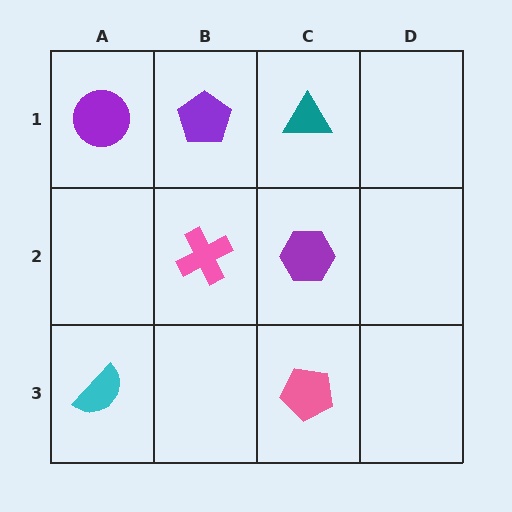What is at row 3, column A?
A cyan semicircle.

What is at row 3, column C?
A pink pentagon.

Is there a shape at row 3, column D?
No, that cell is empty.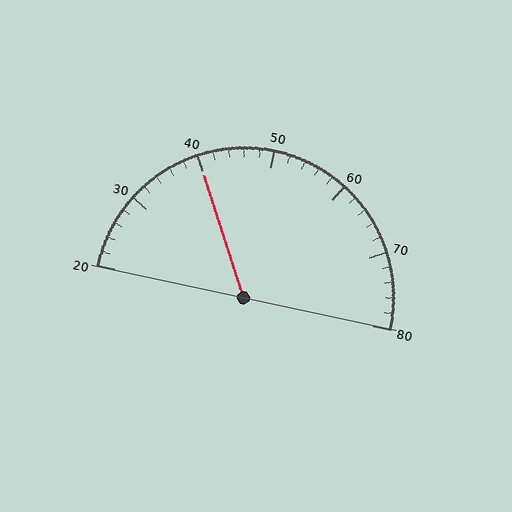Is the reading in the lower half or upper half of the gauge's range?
The reading is in the lower half of the range (20 to 80).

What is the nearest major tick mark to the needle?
The nearest major tick mark is 40.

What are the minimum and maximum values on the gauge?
The gauge ranges from 20 to 80.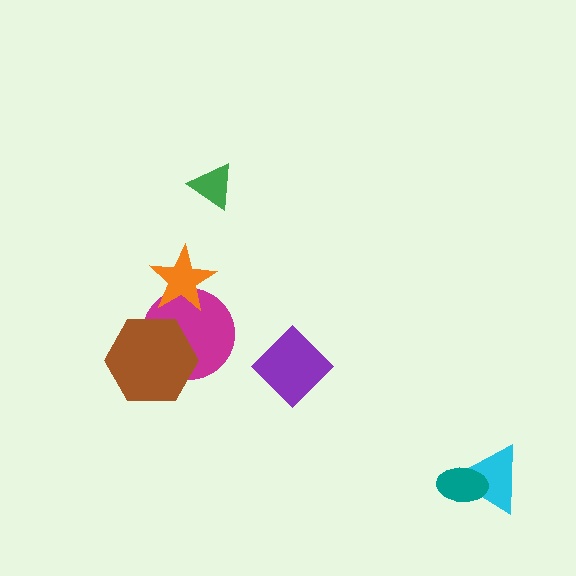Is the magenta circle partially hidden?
Yes, it is partially covered by another shape.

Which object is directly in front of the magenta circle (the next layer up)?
The brown hexagon is directly in front of the magenta circle.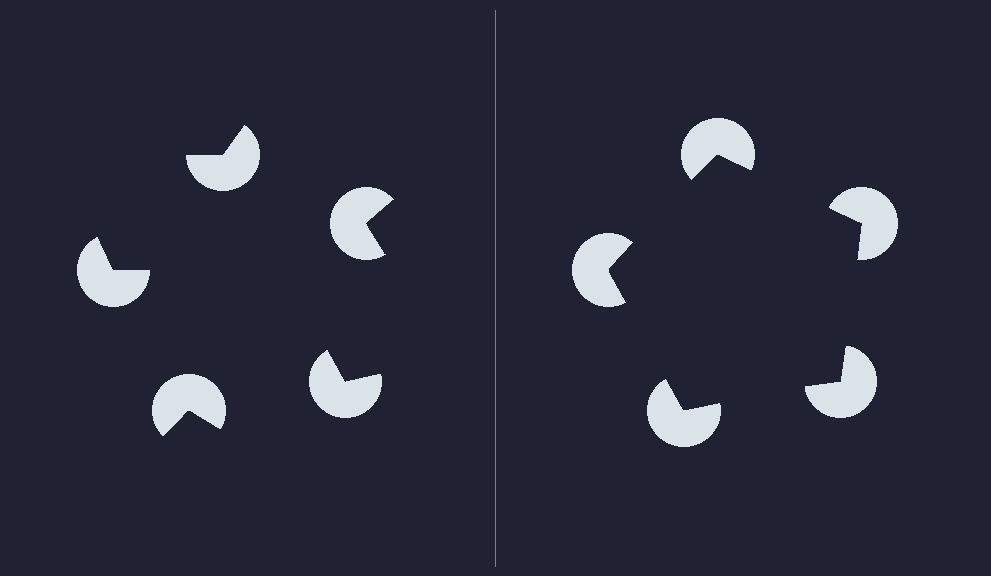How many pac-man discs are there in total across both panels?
10 — 5 on each side.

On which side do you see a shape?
An illusory pentagon appears on the right side. On the left side the wedge cuts are rotated, so no coherent shape forms.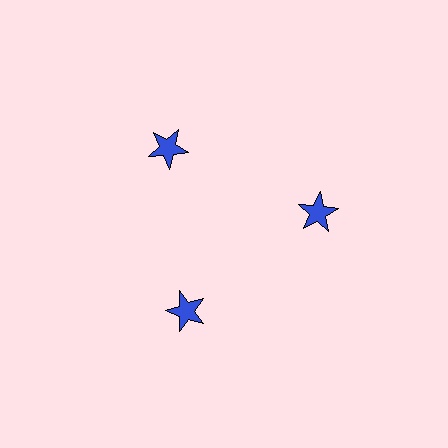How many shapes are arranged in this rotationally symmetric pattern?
There are 3 shapes, arranged in 3 groups of 1.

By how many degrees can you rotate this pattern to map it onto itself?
The pattern maps onto itself every 120 degrees of rotation.